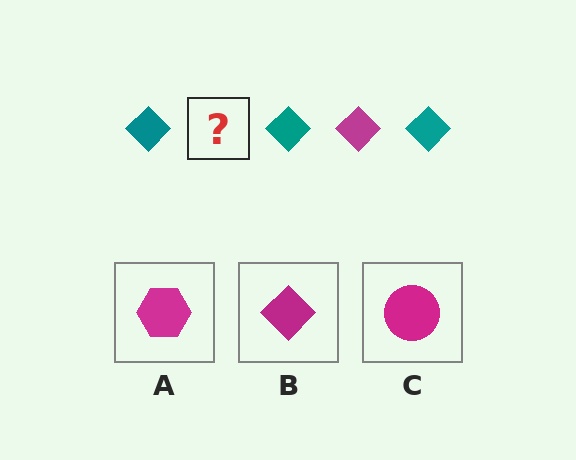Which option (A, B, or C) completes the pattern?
B.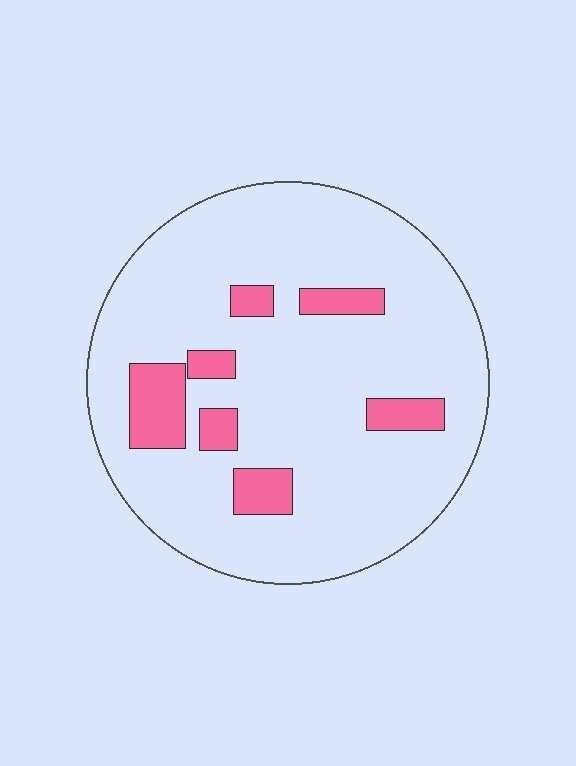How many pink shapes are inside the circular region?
7.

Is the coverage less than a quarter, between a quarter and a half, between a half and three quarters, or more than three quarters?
Less than a quarter.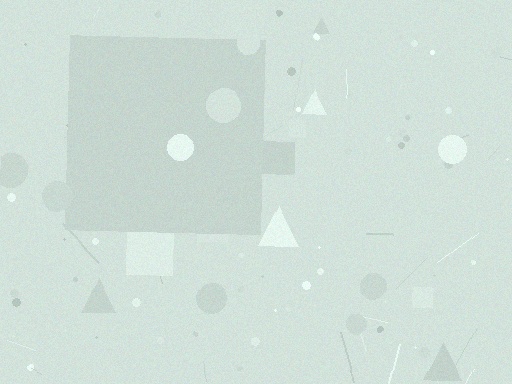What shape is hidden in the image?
A square is hidden in the image.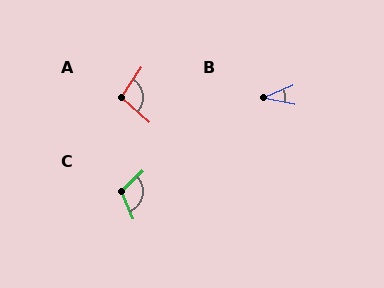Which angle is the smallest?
B, at approximately 33 degrees.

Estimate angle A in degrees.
Approximately 98 degrees.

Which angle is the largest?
C, at approximately 111 degrees.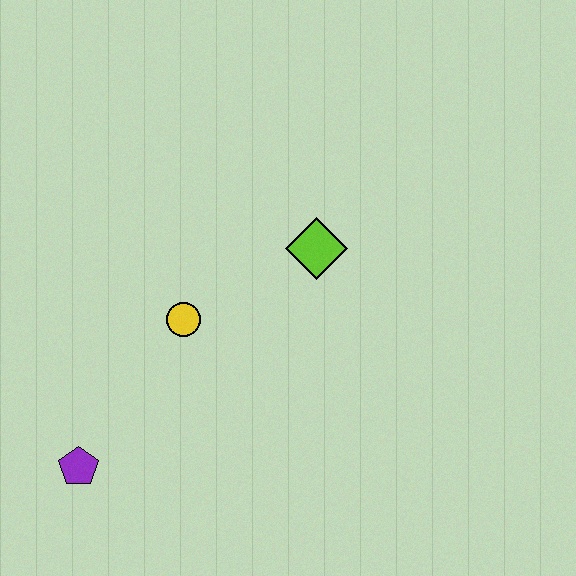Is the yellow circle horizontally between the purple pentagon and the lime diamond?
Yes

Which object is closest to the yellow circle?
The lime diamond is closest to the yellow circle.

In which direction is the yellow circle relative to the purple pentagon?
The yellow circle is above the purple pentagon.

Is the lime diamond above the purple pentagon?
Yes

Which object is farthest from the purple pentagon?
The lime diamond is farthest from the purple pentagon.